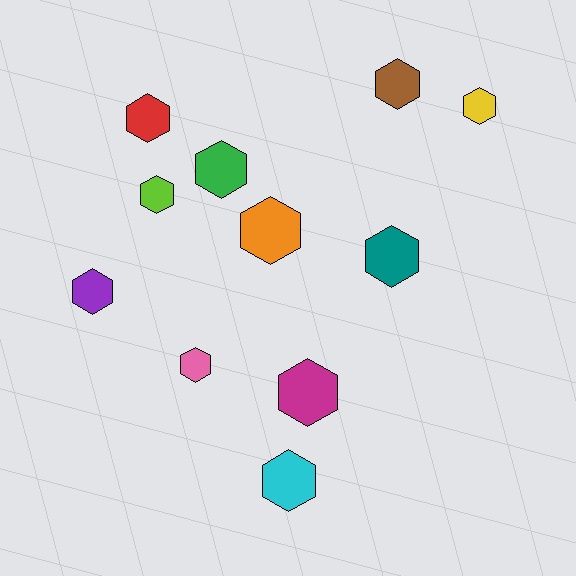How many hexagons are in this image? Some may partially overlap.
There are 11 hexagons.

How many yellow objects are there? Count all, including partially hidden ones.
There is 1 yellow object.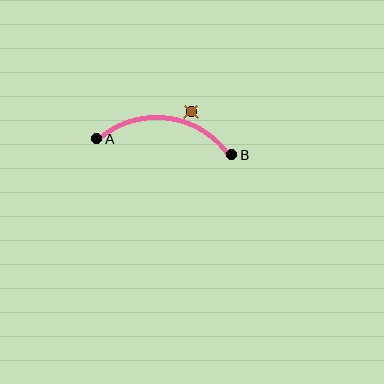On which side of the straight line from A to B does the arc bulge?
The arc bulges above the straight line connecting A and B.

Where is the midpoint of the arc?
The arc midpoint is the point on the curve farthest from the straight line joining A and B. It sits above that line.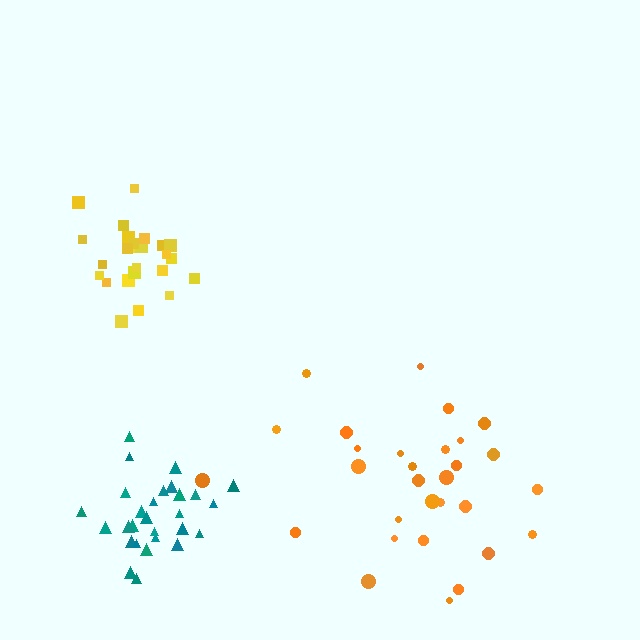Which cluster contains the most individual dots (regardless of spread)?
Orange (30).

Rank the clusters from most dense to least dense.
teal, yellow, orange.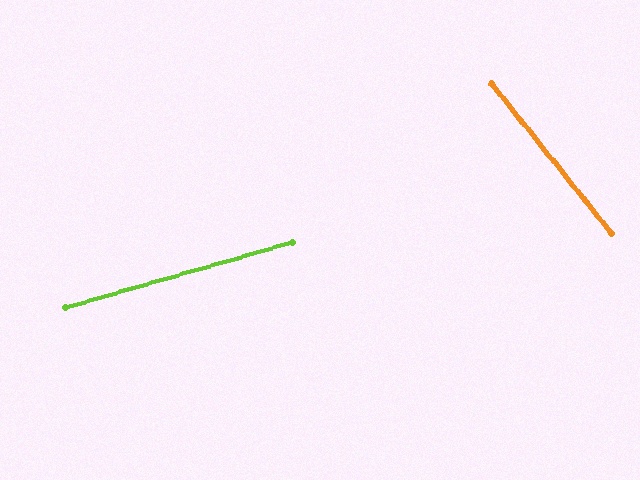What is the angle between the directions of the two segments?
Approximately 67 degrees.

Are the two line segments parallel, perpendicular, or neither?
Neither parallel nor perpendicular — they differ by about 67°.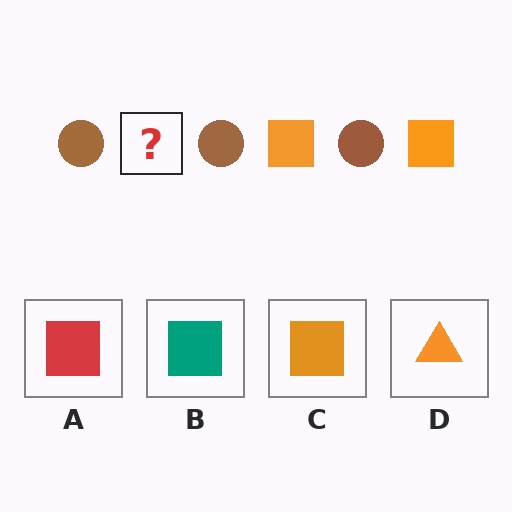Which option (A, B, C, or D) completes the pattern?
C.